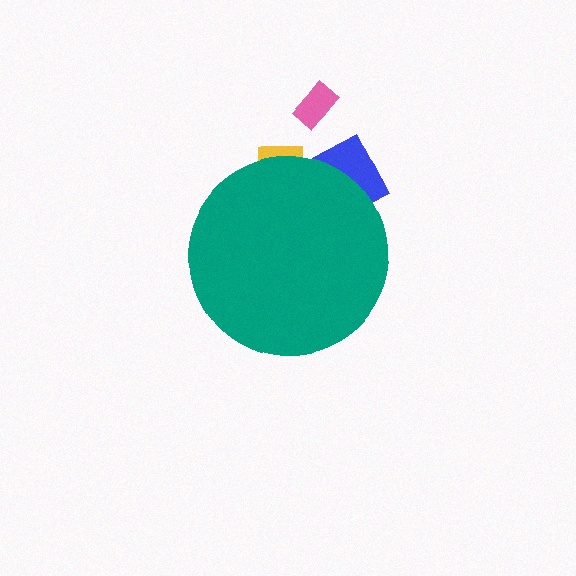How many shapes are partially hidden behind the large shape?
2 shapes are partially hidden.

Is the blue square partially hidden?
Yes, the blue square is partially hidden behind the teal circle.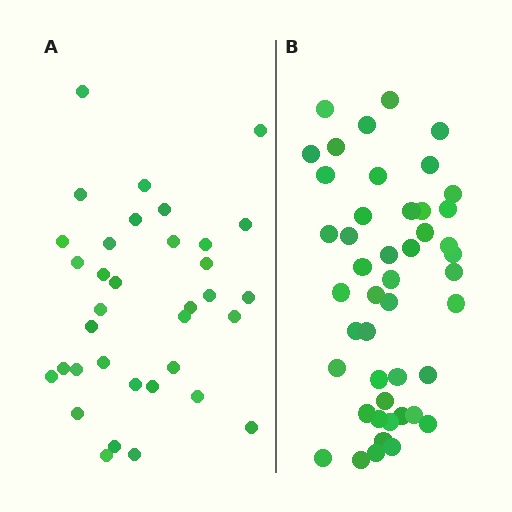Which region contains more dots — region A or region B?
Region B (the right region) has more dots.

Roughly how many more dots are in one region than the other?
Region B has roughly 12 or so more dots than region A.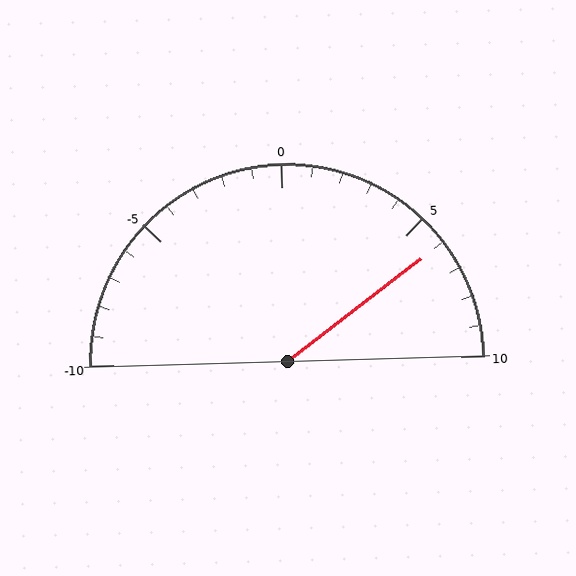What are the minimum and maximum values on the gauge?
The gauge ranges from -10 to 10.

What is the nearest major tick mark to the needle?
The nearest major tick mark is 5.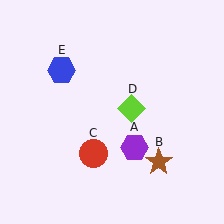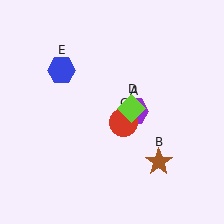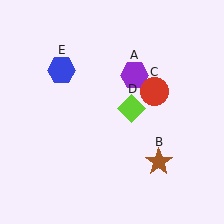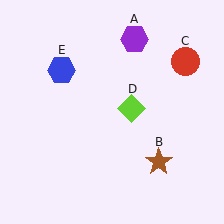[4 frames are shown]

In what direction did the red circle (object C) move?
The red circle (object C) moved up and to the right.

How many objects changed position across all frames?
2 objects changed position: purple hexagon (object A), red circle (object C).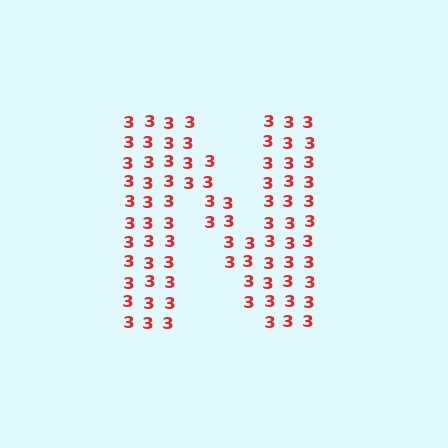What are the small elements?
The small elements are digit 3's.